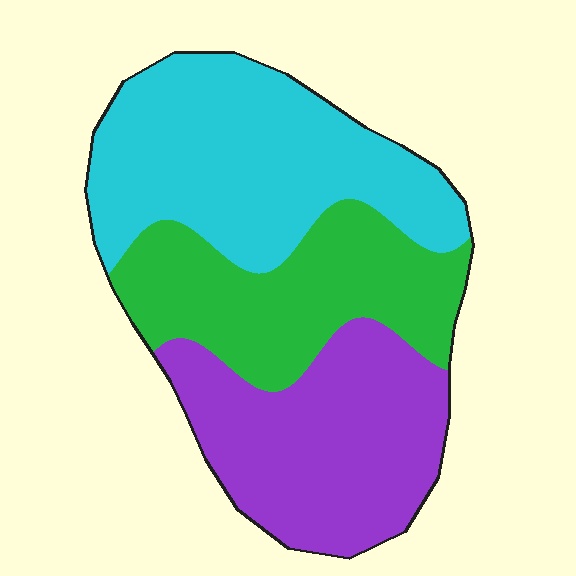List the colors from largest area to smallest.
From largest to smallest: cyan, purple, green.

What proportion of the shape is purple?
Purple takes up about one third (1/3) of the shape.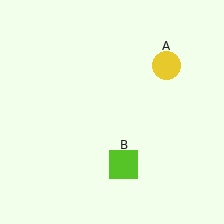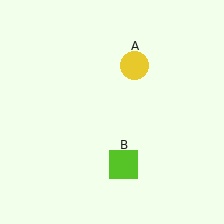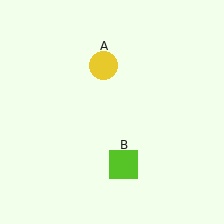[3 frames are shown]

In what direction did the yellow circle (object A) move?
The yellow circle (object A) moved left.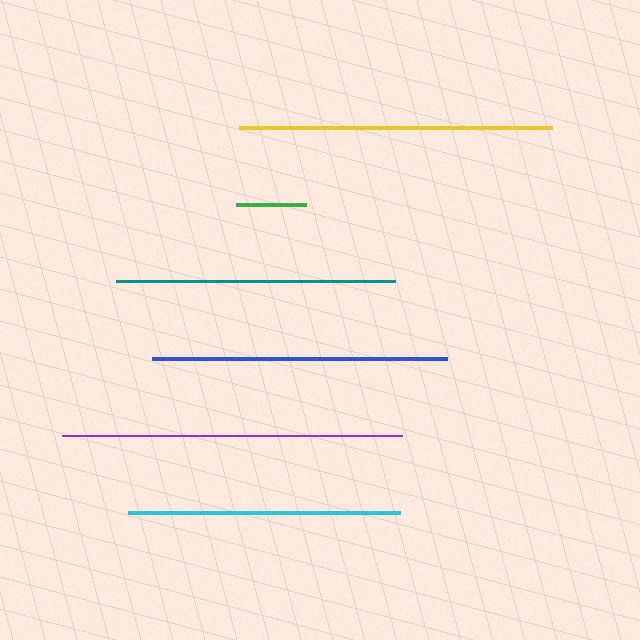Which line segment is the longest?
The purple line is the longest at approximately 340 pixels.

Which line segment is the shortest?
The green line is the shortest at approximately 70 pixels.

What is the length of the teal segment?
The teal segment is approximately 279 pixels long.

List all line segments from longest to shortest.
From longest to shortest: purple, yellow, blue, teal, cyan, green.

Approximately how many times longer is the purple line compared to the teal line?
The purple line is approximately 1.2 times the length of the teal line.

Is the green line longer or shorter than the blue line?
The blue line is longer than the green line.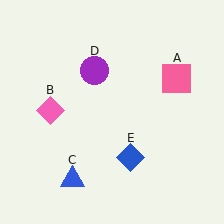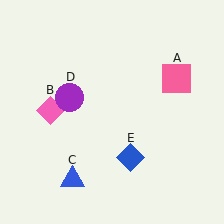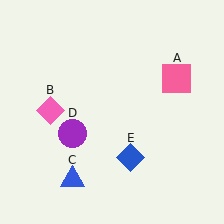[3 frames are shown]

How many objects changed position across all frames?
1 object changed position: purple circle (object D).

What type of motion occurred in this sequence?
The purple circle (object D) rotated counterclockwise around the center of the scene.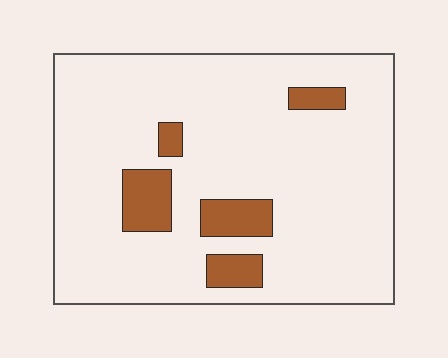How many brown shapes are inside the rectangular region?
5.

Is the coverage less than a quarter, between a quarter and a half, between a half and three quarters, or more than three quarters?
Less than a quarter.